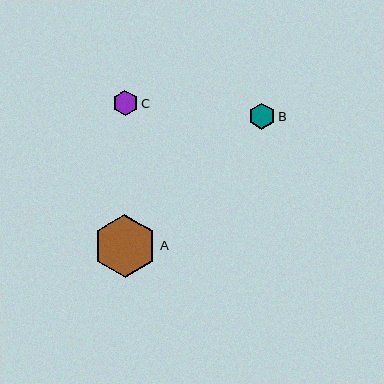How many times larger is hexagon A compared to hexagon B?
Hexagon A is approximately 2.4 times the size of hexagon B.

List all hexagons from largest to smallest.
From largest to smallest: A, B, C.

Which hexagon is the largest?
Hexagon A is the largest with a size of approximately 63 pixels.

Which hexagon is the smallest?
Hexagon C is the smallest with a size of approximately 26 pixels.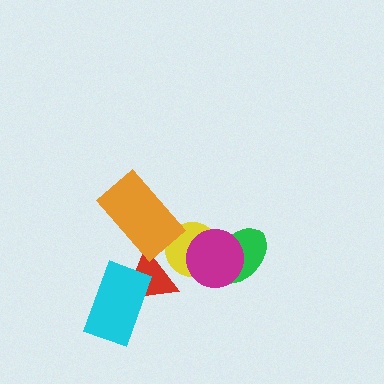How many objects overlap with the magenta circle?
2 objects overlap with the magenta circle.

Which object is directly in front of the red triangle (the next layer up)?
The cyan rectangle is directly in front of the red triangle.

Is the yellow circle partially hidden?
Yes, it is partially covered by another shape.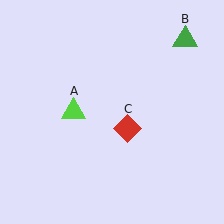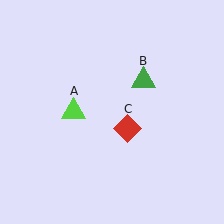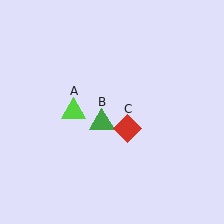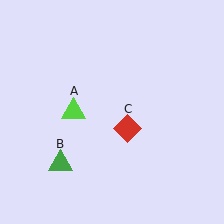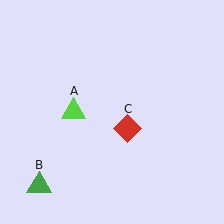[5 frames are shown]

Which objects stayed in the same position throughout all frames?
Lime triangle (object A) and red diamond (object C) remained stationary.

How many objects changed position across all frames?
1 object changed position: green triangle (object B).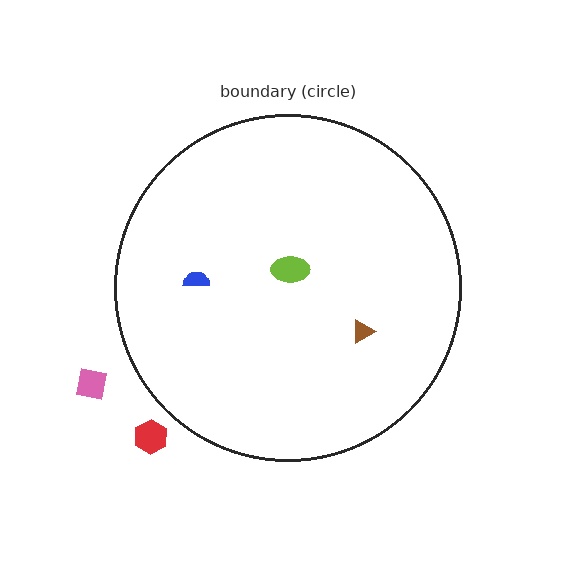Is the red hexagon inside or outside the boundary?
Outside.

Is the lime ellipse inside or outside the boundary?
Inside.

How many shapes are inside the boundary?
3 inside, 2 outside.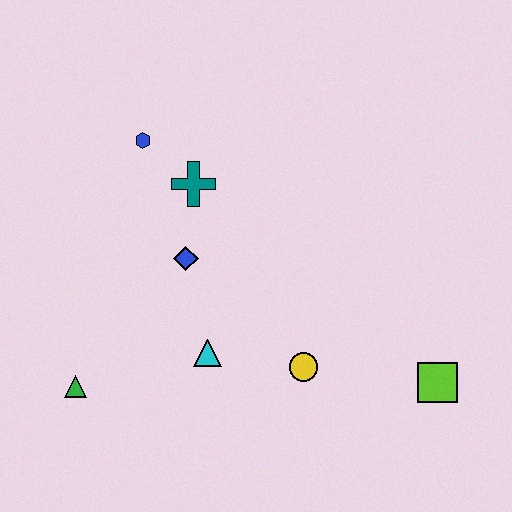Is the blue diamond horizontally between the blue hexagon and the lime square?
Yes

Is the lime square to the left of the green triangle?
No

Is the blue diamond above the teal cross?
No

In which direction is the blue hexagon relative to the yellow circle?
The blue hexagon is above the yellow circle.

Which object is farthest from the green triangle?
The lime square is farthest from the green triangle.